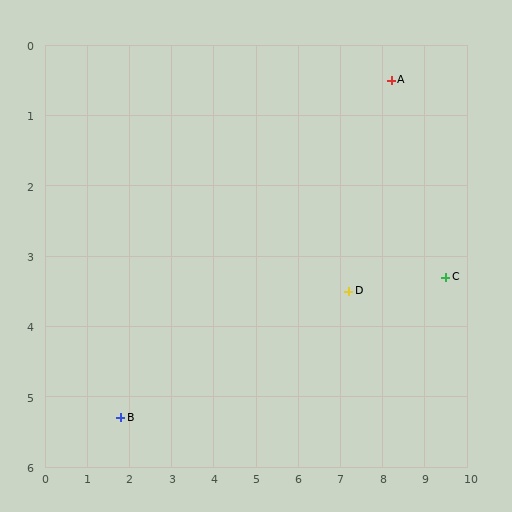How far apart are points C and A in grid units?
Points C and A are about 3.1 grid units apart.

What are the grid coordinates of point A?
Point A is at approximately (8.2, 0.5).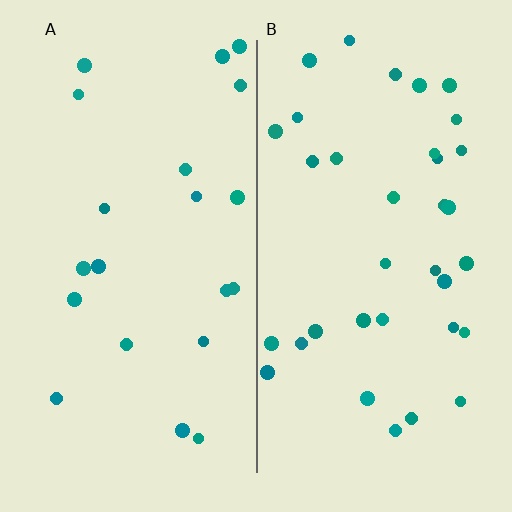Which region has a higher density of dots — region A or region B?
B (the right).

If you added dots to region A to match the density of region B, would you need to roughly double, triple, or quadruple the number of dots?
Approximately double.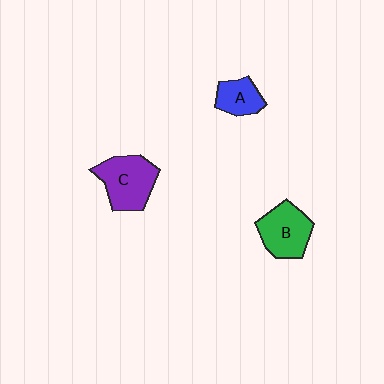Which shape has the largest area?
Shape C (purple).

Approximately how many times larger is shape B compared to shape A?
Approximately 1.6 times.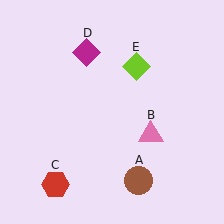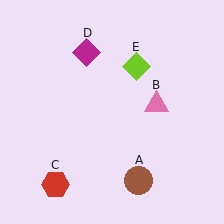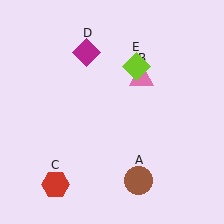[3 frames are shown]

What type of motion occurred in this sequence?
The pink triangle (object B) rotated counterclockwise around the center of the scene.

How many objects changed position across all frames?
1 object changed position: pink triangle (object B).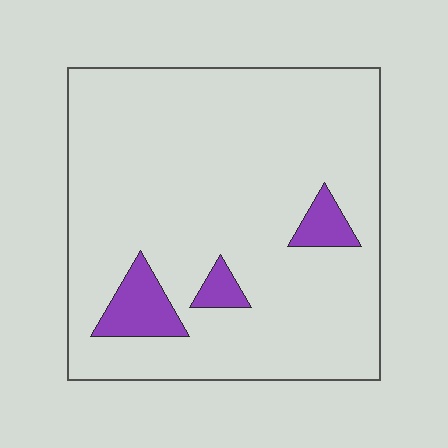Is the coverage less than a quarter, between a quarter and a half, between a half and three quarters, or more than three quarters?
Less than a quarter.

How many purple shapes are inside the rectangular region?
3.